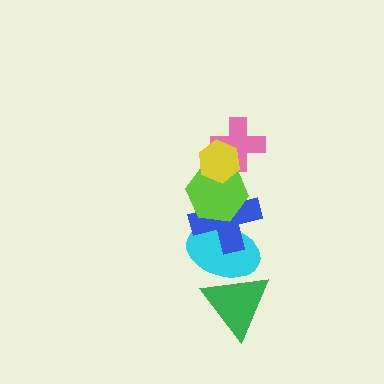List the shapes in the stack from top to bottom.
From top to bottom: the yellow hexagon, the pink cross, the lime hexagon, the blue cross, the cyan ellipse, the green triangle.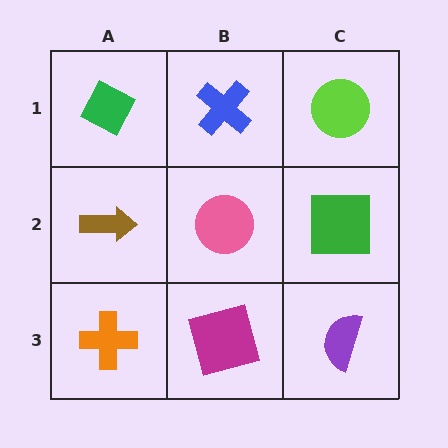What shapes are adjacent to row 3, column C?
A green square (row 2, column C), a magenta square (row 3, column B).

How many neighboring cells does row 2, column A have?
3.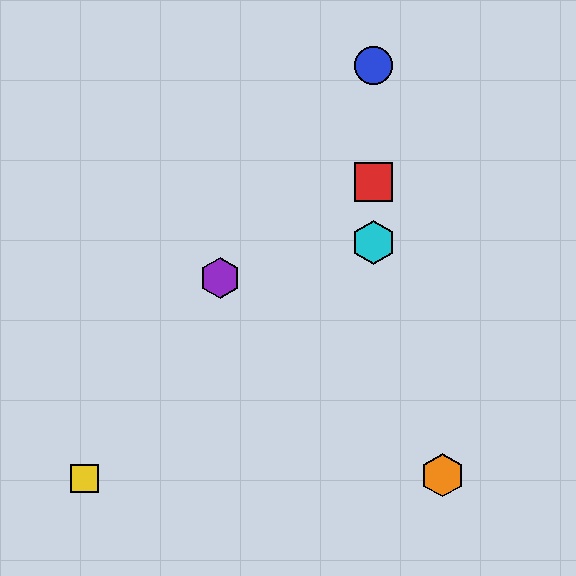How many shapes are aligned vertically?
4 shapes (the red square, the blue circle, the green star, the cyan hexagon) are aligned vertically.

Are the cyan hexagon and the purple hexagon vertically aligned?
No, the cyan hexagon is at x≈374 and the purple hexagon is at x≈220.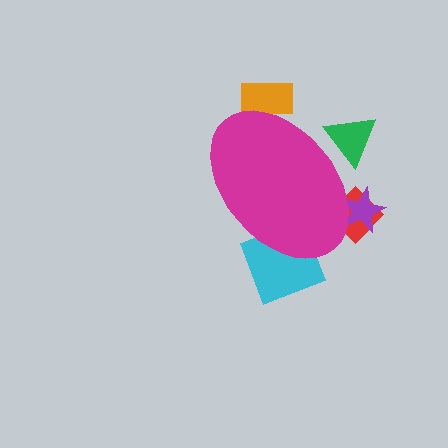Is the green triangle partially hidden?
Yes, the green triangle is partially hidden behind the magenta ellipse.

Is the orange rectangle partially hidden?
Yes, the orange rectangle is partially hidden behind the magenta ellipse.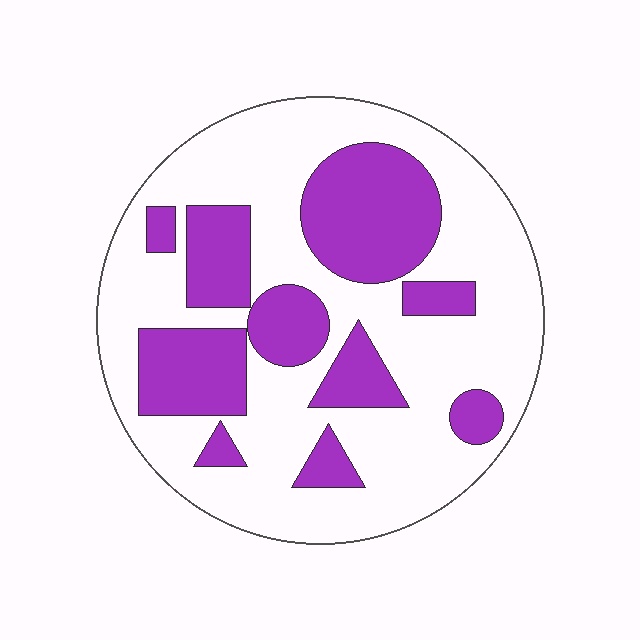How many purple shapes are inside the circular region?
10.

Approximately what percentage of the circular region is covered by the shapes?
Approximately 35%.